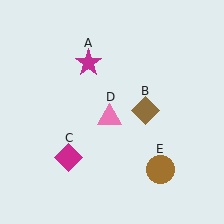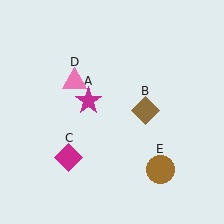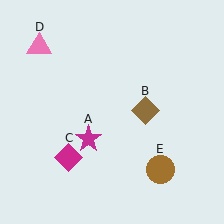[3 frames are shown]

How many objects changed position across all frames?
2 objects changed position: magenta star (object A), pink triangle (object D).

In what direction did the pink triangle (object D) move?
The pink triangle (object D) moved up and to the left.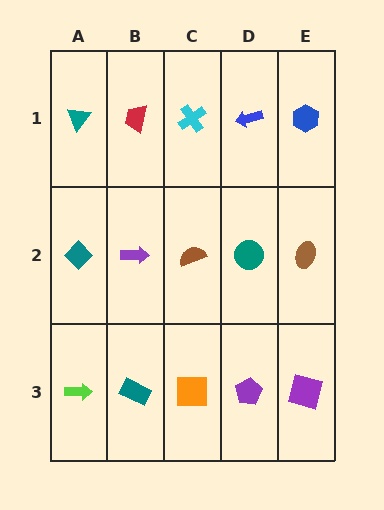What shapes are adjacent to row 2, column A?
A teal triangle (row 1, column A), a lime arrow (row 3, column A), a purple arrow (row 2, column B).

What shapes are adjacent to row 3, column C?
A brown semicircle (row 2, column C), a teal rectangle (row 3, column B), a purple pentagon (row 3, column D).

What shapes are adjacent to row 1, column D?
A teal circle (row 2, column D), a cyan cross (row 1, column C), a blue hexagon (row 1, column E).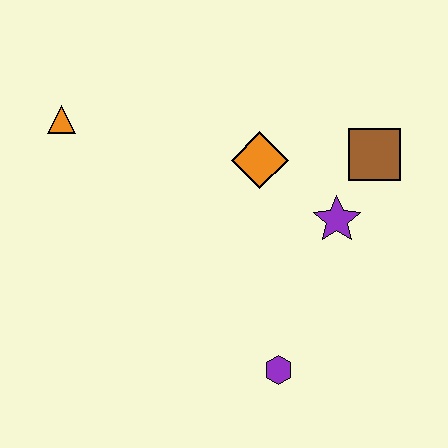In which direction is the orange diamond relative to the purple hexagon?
The orange diamond is above the purple hexagon.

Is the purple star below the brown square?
Yes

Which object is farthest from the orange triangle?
The purple hexagon is farthest from the orange triangle.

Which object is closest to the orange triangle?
The orange diamond is closest to the orange triangle.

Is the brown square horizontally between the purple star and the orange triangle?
No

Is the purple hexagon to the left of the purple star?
Yes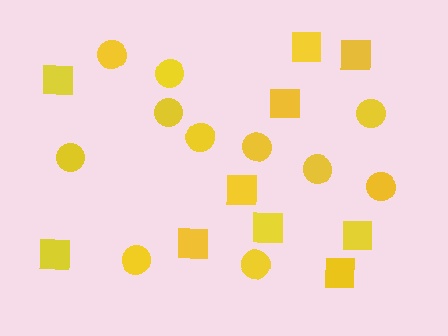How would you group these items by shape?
There are 2 groups: one group of squares (10) and one group of circles (11).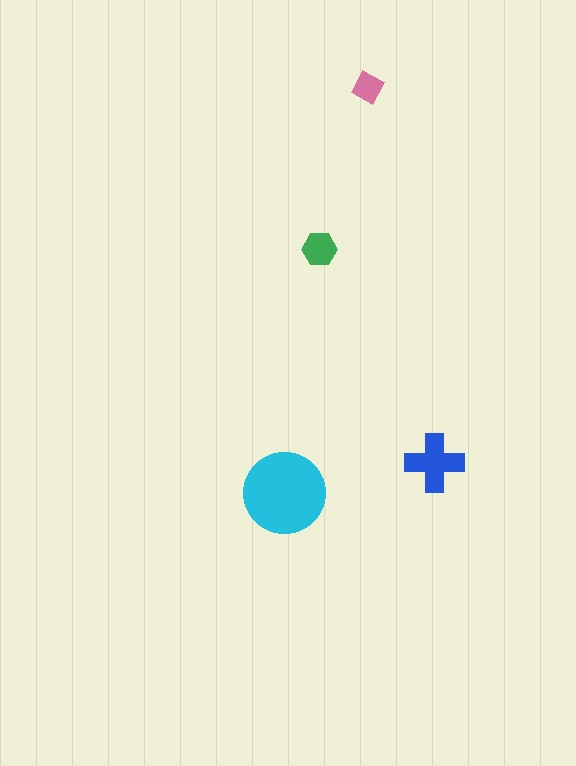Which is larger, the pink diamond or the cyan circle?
The cyan circle.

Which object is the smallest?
The pink diamond.